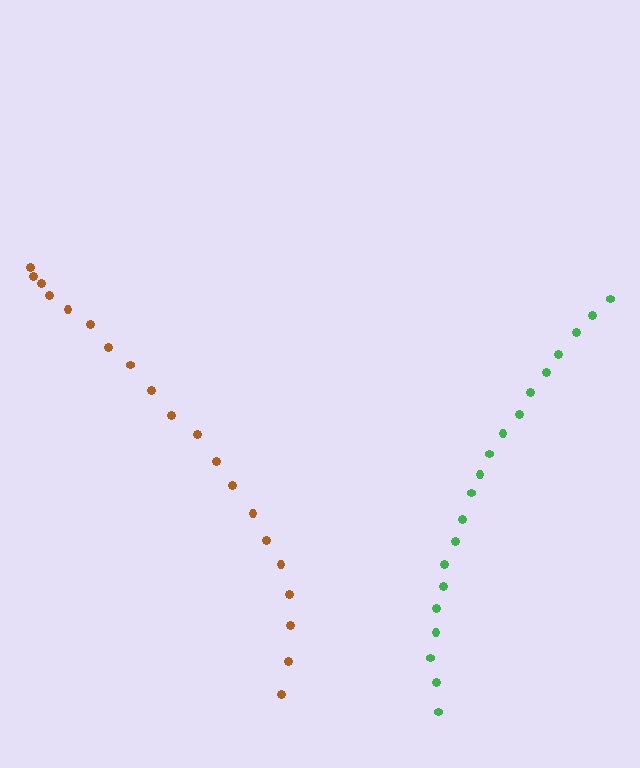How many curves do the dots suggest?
There are 2 distinct paths.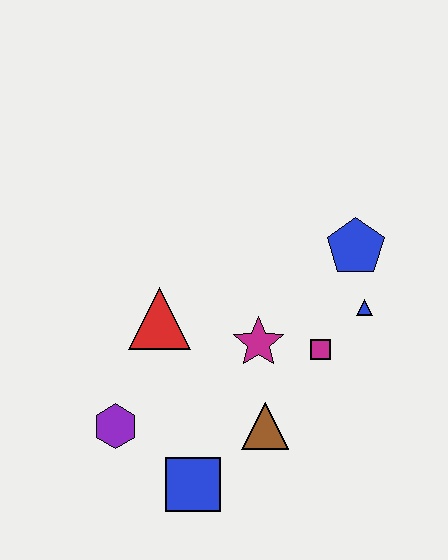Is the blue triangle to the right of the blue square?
Yes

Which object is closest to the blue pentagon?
The blue triangle is closest to the blue pentagon.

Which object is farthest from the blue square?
The blue pentagon is farthest from the blue square.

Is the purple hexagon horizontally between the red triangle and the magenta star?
No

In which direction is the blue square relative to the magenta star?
The blue square is below the magenta star.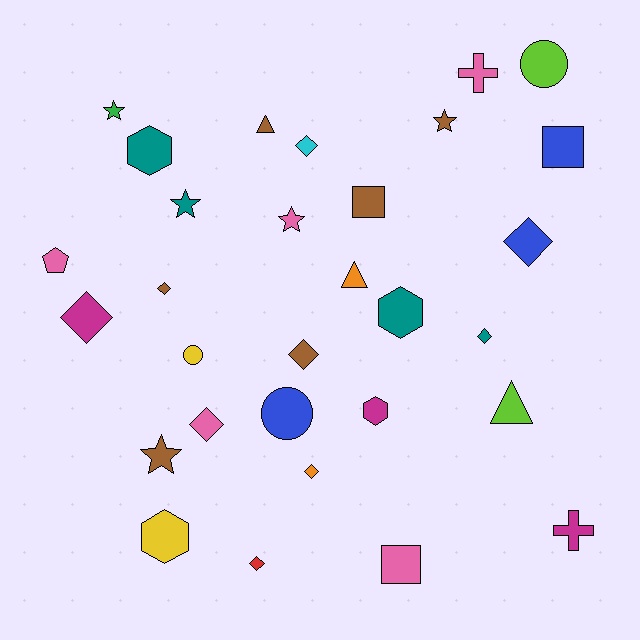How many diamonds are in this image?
There are 9 diamonds.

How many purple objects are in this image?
There are no purple objects.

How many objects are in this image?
There are 30 objects.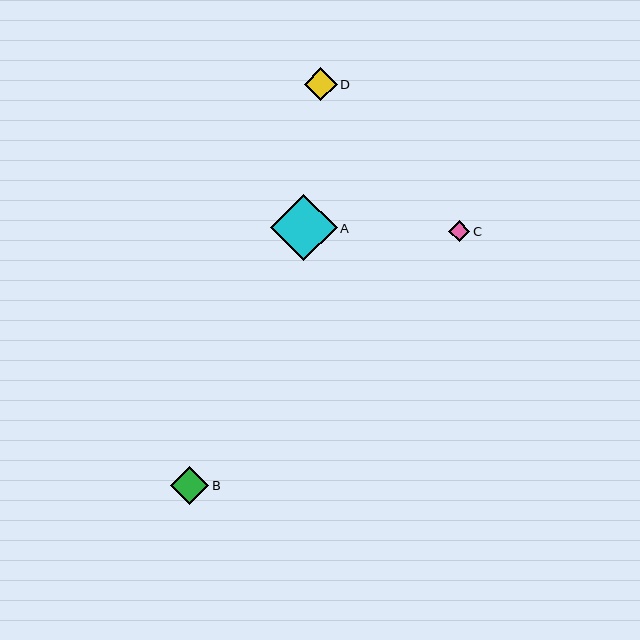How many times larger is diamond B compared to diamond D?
Diamond B is approximately 1.1 times the size of diamond D.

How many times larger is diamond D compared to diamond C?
Diamond D is approximately 1.6 times the size of diamond C.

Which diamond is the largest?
Diamond A is the largest with a size of approximately 67 pixels.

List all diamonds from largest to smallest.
From largest to smallest: A, B, D, C.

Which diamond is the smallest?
Diamond C is the smallest with a size of approximately 21 pixels.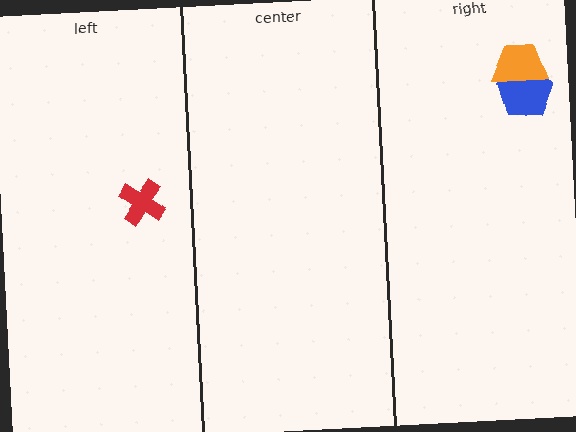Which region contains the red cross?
The left region.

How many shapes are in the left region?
1.